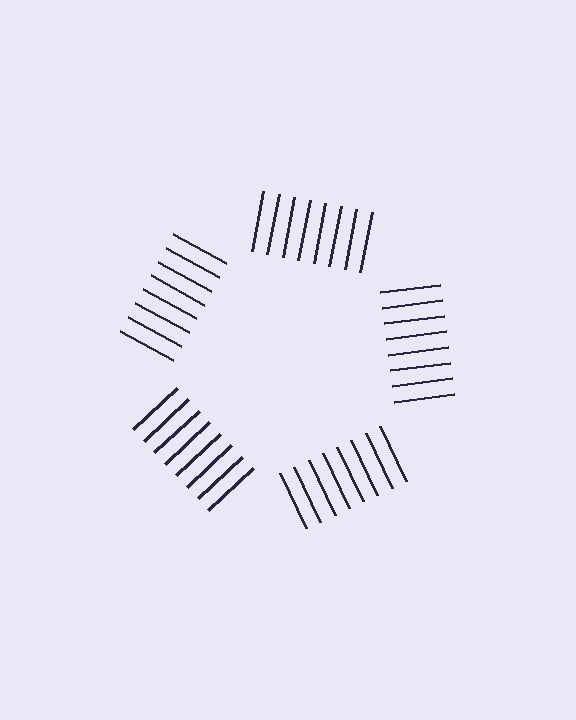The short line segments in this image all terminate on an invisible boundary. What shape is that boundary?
An illusory pentagon — the line segments terminate on its edges but no continuous stroke is drawn.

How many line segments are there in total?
40 — 8 along each of the 5 edges.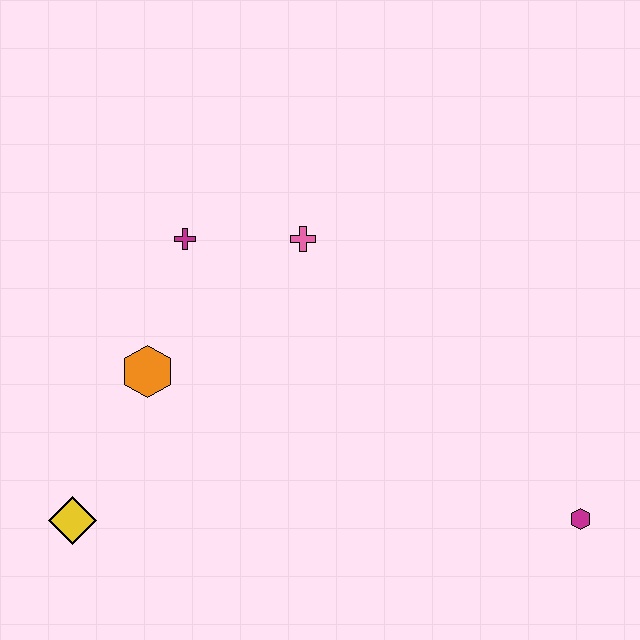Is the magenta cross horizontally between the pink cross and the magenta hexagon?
No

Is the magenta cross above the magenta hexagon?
Yes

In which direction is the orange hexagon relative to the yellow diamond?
The orange hexagon is above the yellow diamond.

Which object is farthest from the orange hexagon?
The magenta hexagon is farthest from the orange hexagon.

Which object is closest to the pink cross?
The magenta cross is closest to the pink cross.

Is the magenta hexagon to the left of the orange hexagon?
No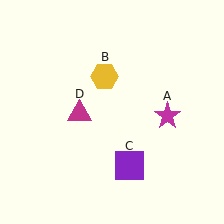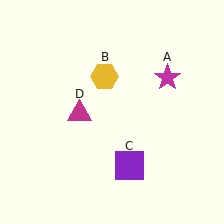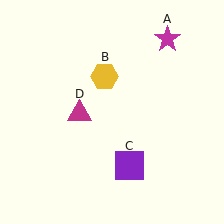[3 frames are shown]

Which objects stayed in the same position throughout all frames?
Yellow hexagon (object B) and purple square (object C) and magenta triangle (object D) remained stationary.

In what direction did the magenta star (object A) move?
The magenta star (object A) moved up.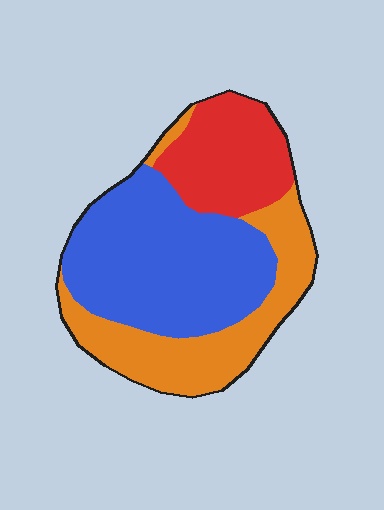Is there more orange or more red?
Orange.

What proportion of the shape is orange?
Orange takes up about one third (1/3) of the shape.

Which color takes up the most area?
Blue, at roughly 45%.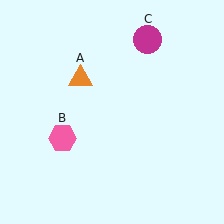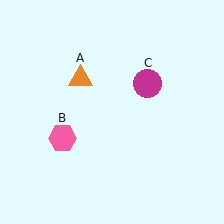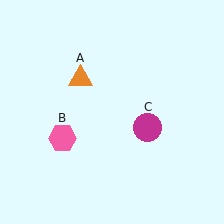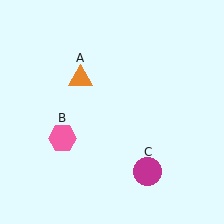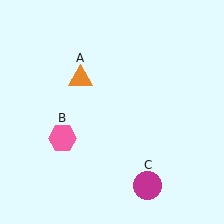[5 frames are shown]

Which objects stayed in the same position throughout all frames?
Orange triangle (object A) and pink hexagon (object B) remained stationary.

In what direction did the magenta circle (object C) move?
The magenta circle (object C) moved down.